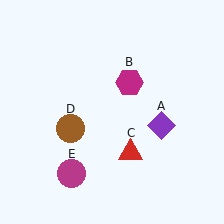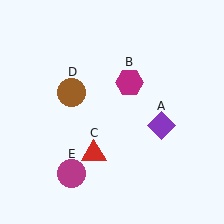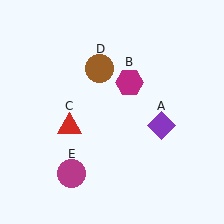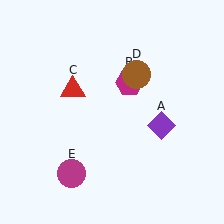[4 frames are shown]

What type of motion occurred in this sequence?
The red triangle (object C), brown circle (object D) rotated clockwise around the center of the scene.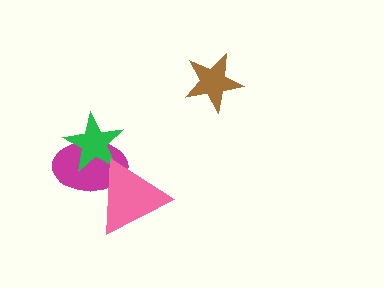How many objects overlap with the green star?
2 objects overlap with the green star.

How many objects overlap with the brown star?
0 objects overlap with the brown star.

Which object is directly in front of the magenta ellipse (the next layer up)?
The green star is directly in front of the magenta ellipse.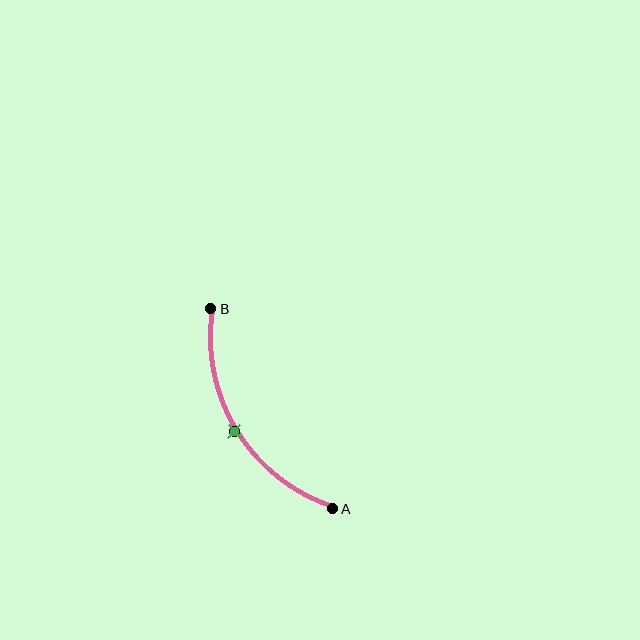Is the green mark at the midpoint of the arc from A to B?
Yes. The green mark lies on the arc at equal arc-length from both A and B — it is the arc midpoint.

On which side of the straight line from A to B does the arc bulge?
The arc bulges to the left of the straight line connecting A and B.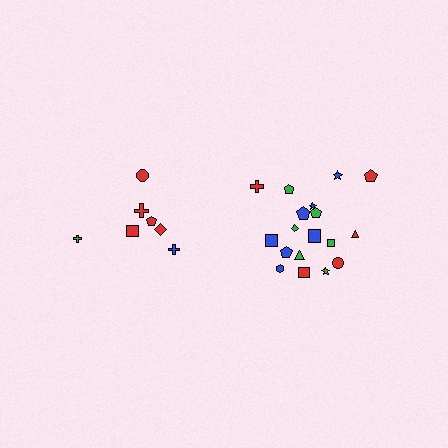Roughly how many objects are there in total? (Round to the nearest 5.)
Roughly 25 objects in total.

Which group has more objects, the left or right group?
The right group.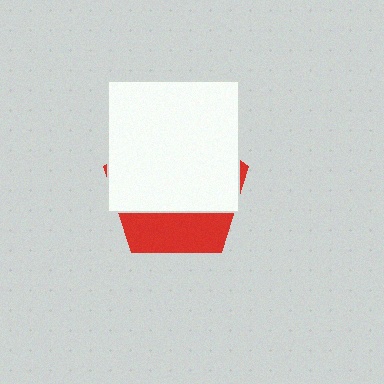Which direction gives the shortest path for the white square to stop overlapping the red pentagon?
Moving up gives the shortest separation.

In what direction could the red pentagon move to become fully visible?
The red pentagon could move down. That would shift it out from behind the white square entirely.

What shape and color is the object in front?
The object in front is a white square.